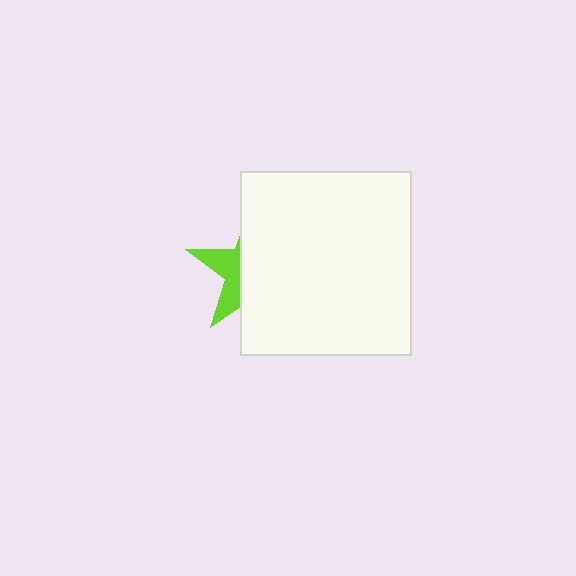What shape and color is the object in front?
The object in front is a white rectangle.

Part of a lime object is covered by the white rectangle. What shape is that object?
It is a star.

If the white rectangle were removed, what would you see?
You would see the complete lime star.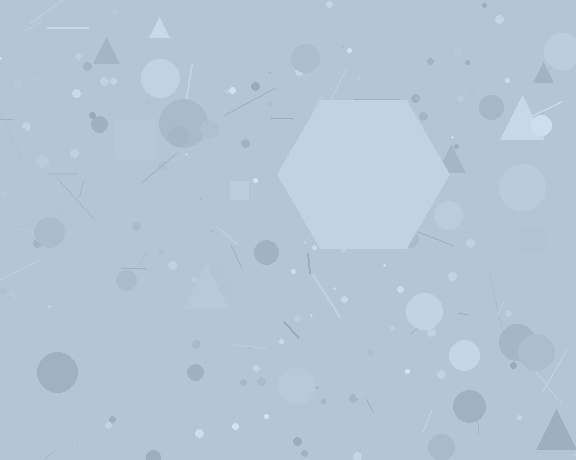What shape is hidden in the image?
A hexagon is hidden in the image.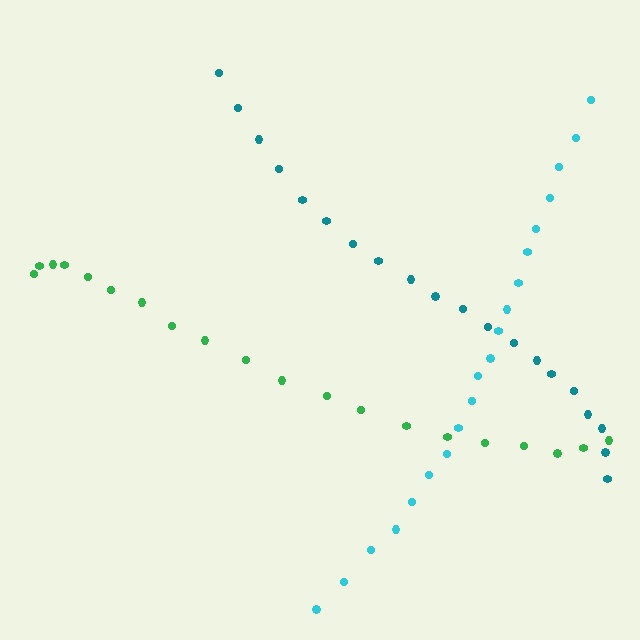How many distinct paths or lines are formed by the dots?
There are 3 distinct paths.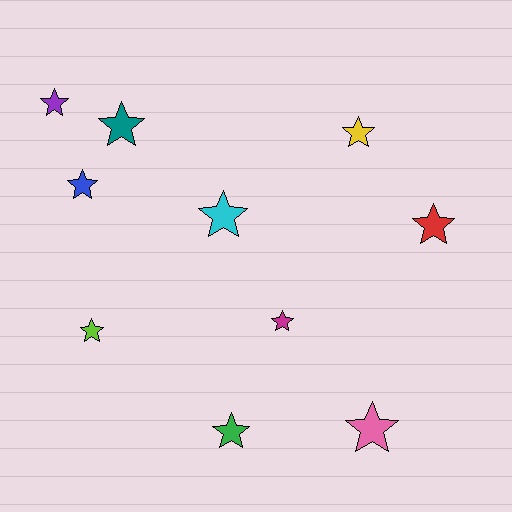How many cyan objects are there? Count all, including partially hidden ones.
There is 1 cyan object.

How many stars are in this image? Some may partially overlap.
There are 10 stars.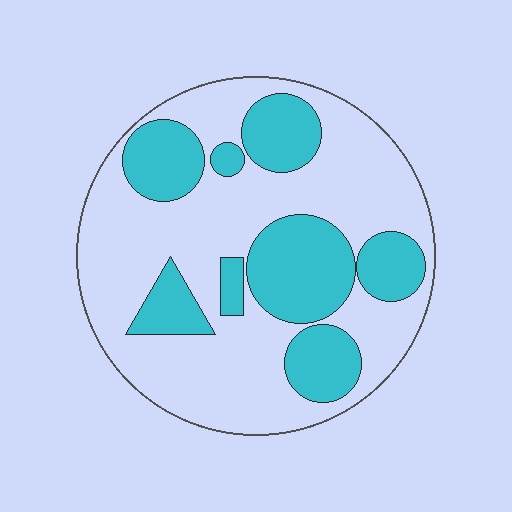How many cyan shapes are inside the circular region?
8.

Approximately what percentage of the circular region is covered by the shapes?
Approximately 35%.